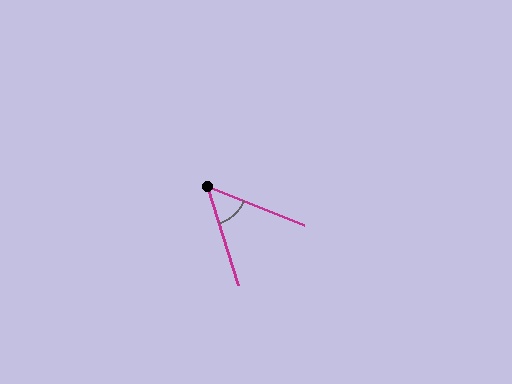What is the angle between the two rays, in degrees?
Approximately 51 degrees.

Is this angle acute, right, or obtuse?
It is acute.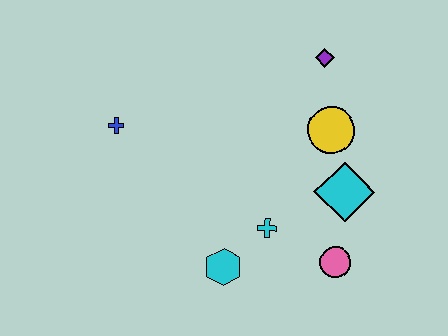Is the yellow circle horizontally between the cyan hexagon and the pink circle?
Yes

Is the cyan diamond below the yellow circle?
Yes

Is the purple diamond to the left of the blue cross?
No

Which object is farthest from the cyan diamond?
The blue cross is farthest from the cyan diamond.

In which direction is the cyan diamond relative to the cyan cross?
The cyan diamond is to the right of the cyan cross.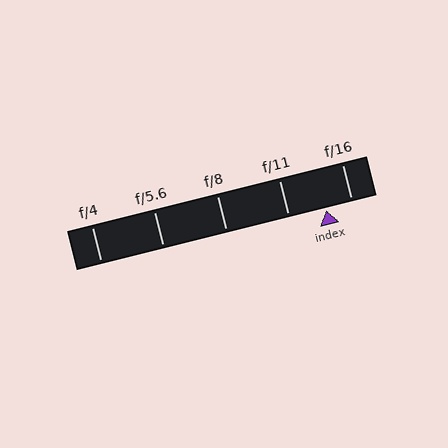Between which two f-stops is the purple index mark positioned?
The index mark is between f/11 and f/16.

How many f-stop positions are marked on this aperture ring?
There are 5 f-stop positions marked.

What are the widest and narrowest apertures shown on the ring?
The widest aperture shown is f/4 and the narrowest is f/16.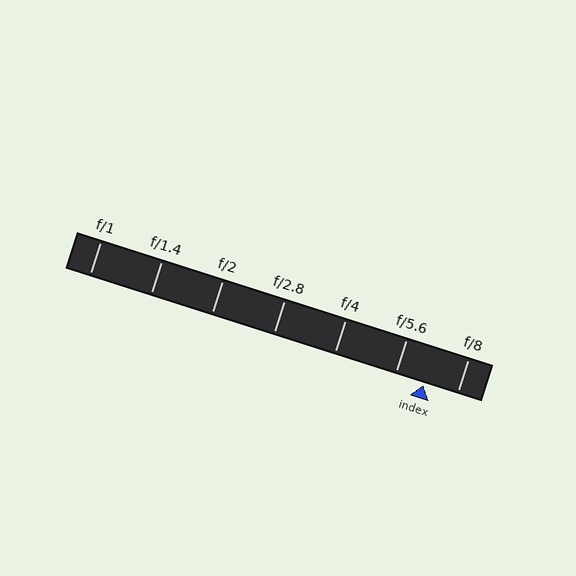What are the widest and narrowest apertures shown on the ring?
The widest aperture shown is f/1 and the narrowest is f/8.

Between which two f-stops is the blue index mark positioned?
The index mark is between f/5.6 and f/8.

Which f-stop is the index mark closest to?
The index mark is closest to f/5.6.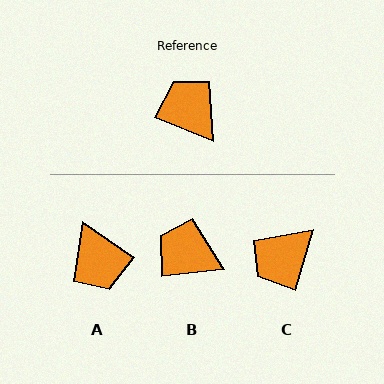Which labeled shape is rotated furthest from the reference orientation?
A, about 168 degrees away.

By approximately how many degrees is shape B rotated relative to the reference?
Approximately 28 degrees counter-clockwise.